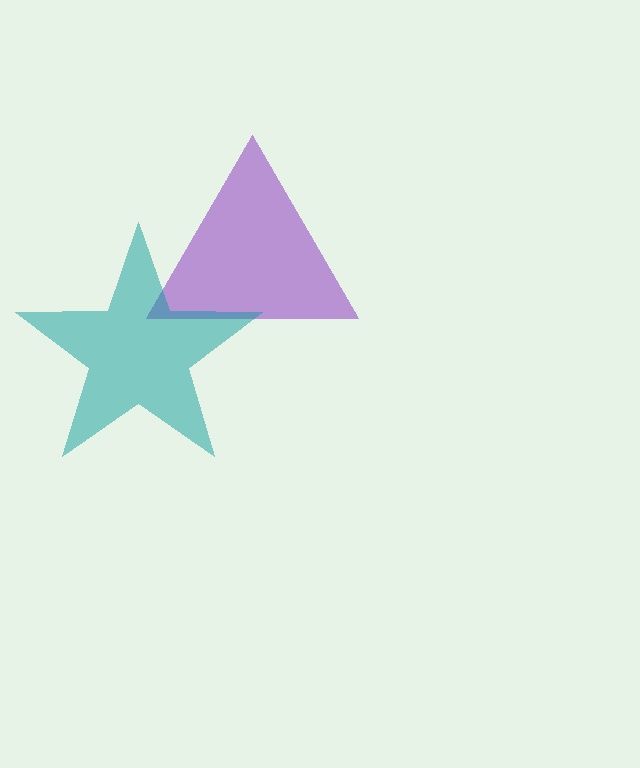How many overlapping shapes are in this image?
There are 2 overlapping shapes in the image.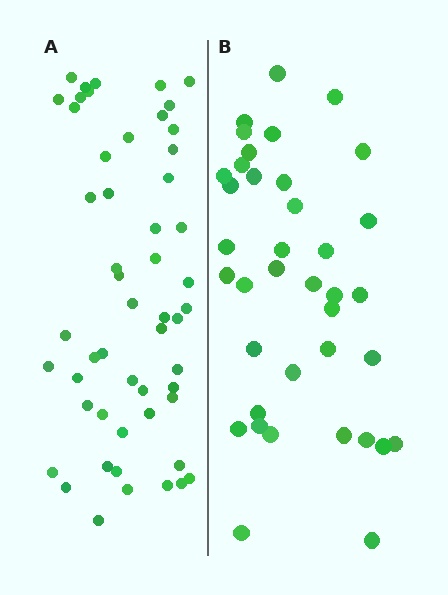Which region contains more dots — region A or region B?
Region A (the left region) has more dots.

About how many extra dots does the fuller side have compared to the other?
Region A has approximately 15 more dots than region B.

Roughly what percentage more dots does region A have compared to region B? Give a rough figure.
About 40% more.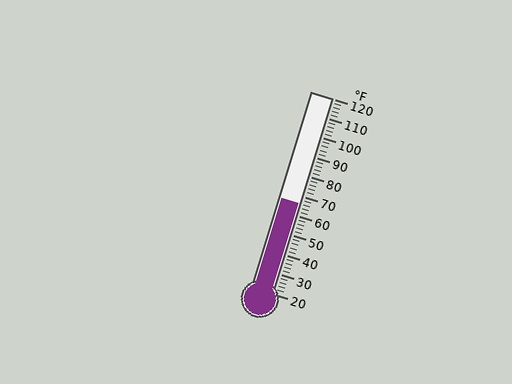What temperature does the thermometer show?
The thermometer shows approximately 66°F.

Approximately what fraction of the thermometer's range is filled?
The thermometer is filled to approximately 45% of its range.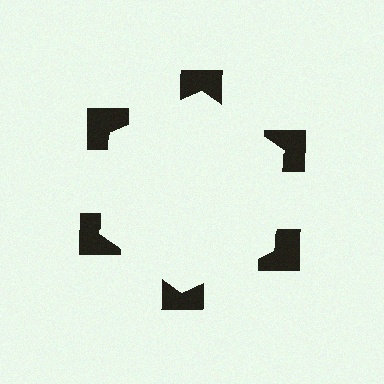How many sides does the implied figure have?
6 sides.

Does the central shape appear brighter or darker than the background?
It typically appears slightly brighter than the background, even though no actual brightness change is drawn.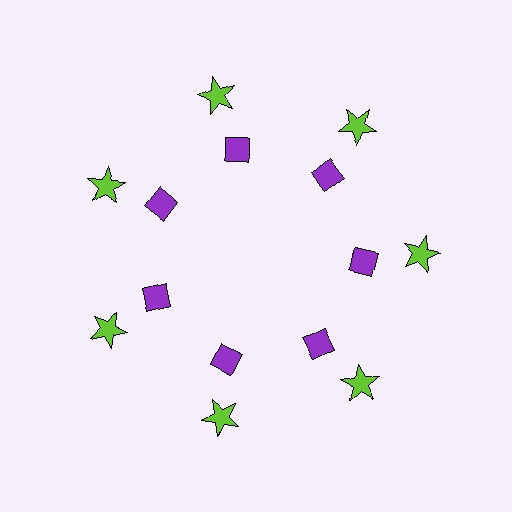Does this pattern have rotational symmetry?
Yes, this pattern has 7-fold rotational symmetry. It looks the same after rotating 51 degrees around the center.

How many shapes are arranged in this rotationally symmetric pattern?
There are 14 shapes, arranged in 7 groups of 2.